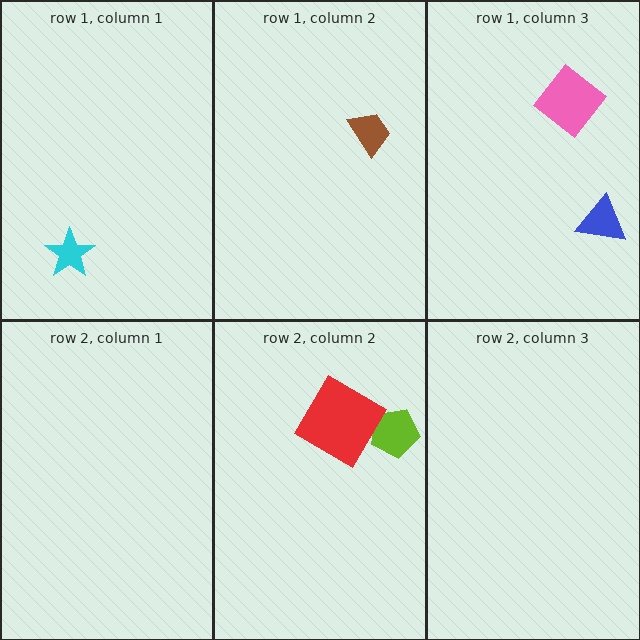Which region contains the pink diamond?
The row 1, column 3 region.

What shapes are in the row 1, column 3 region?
The blue triangle, the pink diamond.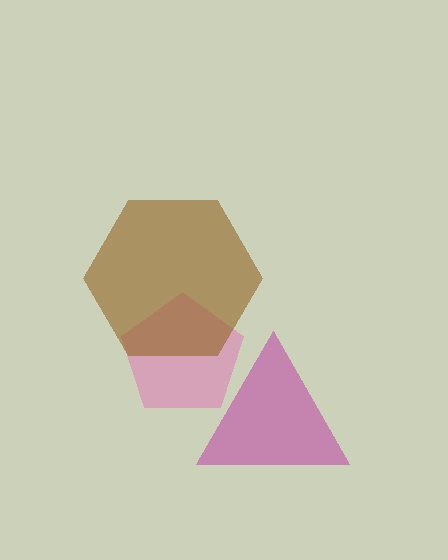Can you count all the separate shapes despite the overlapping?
Yes, there are 3 separate shapes.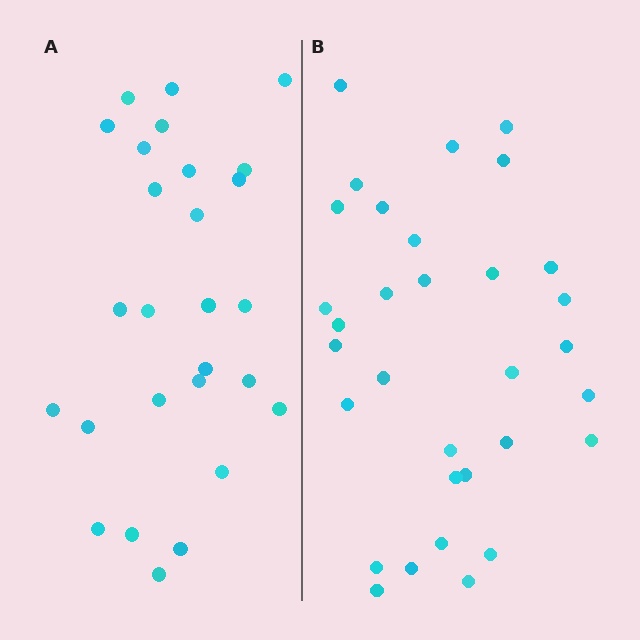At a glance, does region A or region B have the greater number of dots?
Region B (the right region) has more dots.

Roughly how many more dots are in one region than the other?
Region B has about 5 more dots than region A.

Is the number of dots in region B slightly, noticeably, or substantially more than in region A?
Region B has only slightly more — the two regions are fairly close. The ratio is roughly 1.2 to 1.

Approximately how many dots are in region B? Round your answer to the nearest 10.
About 30 dots. (The exact count is 32, which rounds to 30.)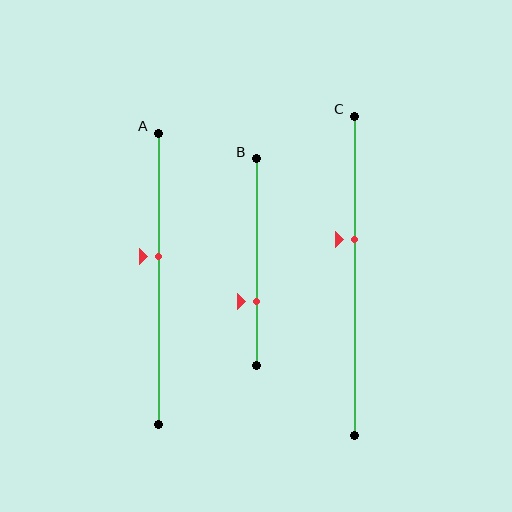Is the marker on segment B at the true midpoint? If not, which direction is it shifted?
No, the marker on segment B is shifted downward by about 19% of the segment length.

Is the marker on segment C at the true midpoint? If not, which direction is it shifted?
No, the marker on segment C is shifted upward by about 11% of the segment length.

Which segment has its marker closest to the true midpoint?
Segment A has its marker closest to the true midpoint.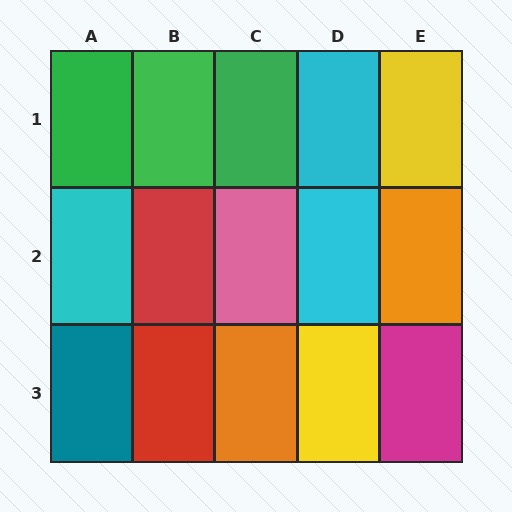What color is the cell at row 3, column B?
Red.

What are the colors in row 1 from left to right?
Green, green, green, cyan, yellow.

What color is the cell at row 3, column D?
Yellow.